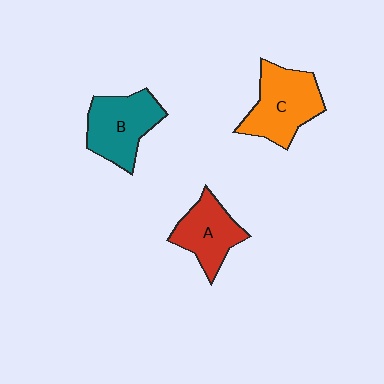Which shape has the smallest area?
Shape A (red).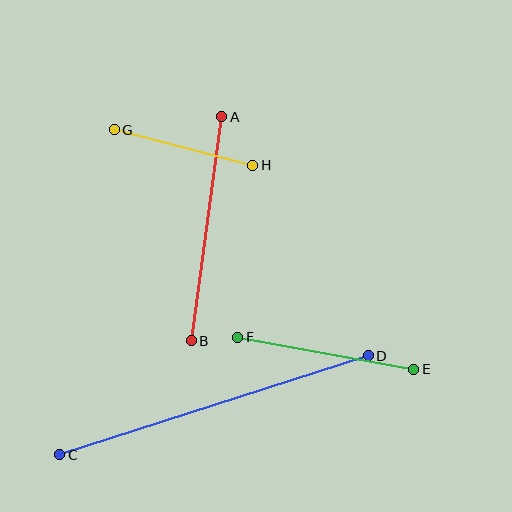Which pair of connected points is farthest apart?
Points C and D are farthest apart.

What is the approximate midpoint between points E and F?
The midpoint is at approximately (326, 353) pixels.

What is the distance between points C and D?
The distance is approximately 324 pixels.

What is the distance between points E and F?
The distance is approximately 179 pixels.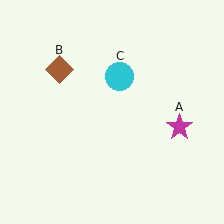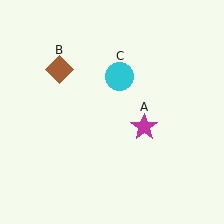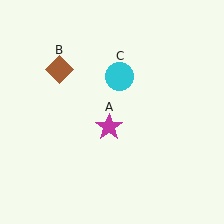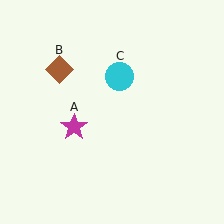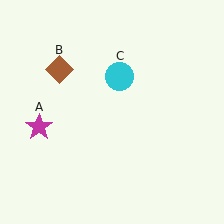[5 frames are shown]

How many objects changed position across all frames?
1 object changed position: magenta star (object A).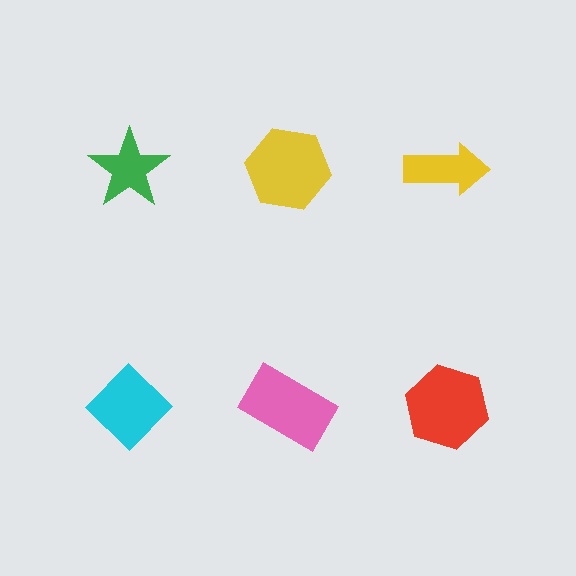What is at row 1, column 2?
A yellow hexagon.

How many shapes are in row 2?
3 shapes.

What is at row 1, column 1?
A green star.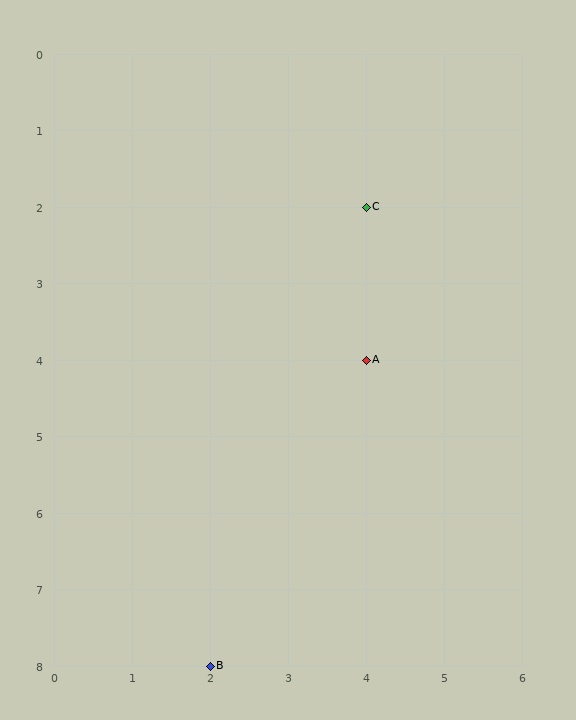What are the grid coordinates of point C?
Point C is at grid coordinates (4, 2).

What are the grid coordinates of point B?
Point B is at grid coordinates (2, 8).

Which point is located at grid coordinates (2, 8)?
Point B is at (2, 8).